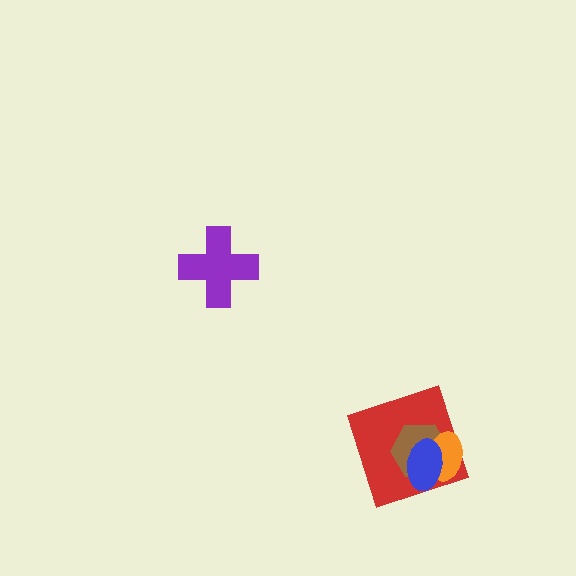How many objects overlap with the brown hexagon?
3 objects overlap with the brown hexagon.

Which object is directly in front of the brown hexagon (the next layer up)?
The orange ellipse is directly in front of the brown hexagon.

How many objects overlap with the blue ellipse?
3 objects overlap with the blue ellipse.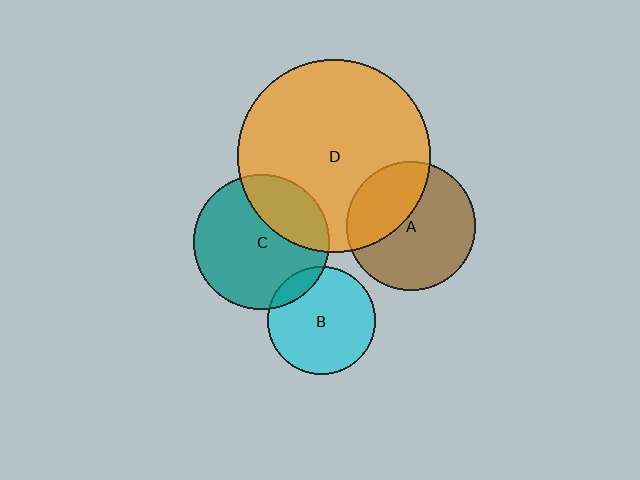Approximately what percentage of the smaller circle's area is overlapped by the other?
Approximately 30%.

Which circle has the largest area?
Circle D (orange).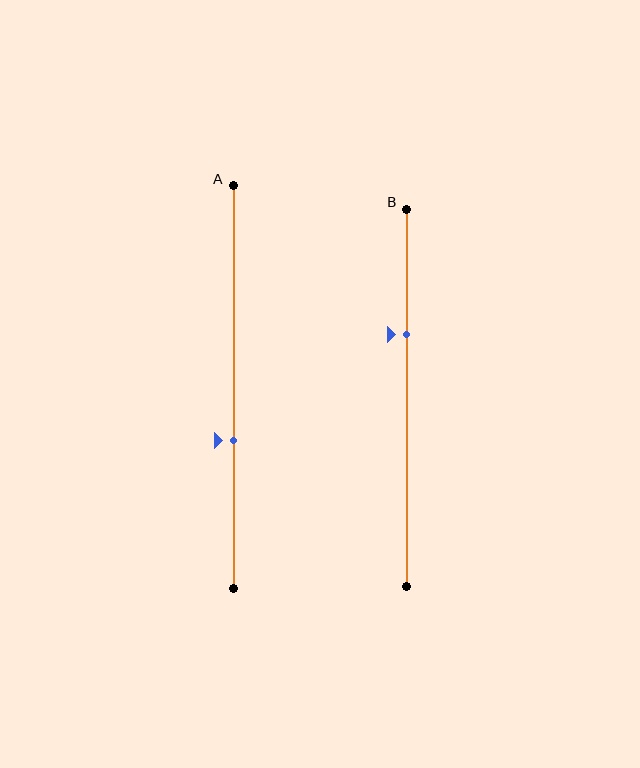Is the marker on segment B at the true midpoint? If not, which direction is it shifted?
No, the marker on segment B is shifted upward by about 17% of the segment length.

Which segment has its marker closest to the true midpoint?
Segment A has its marker closest to the true midpoint.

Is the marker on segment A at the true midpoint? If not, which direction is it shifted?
No, the marker on segment A is shifted downward by about 13% of the segment length.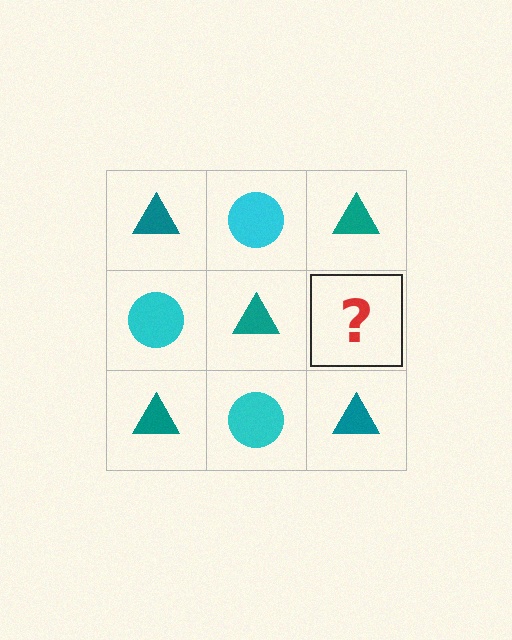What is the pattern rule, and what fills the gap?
The rule is that it alternates teal triangle and cyan circle in a checkerboard pattern. The gap should be filled with a cyan circle.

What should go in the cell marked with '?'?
The missing cell should contain a cyan circle.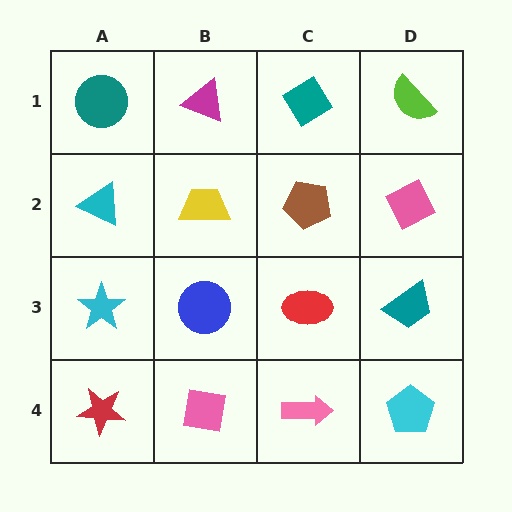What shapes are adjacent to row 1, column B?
A yellow trapezoid (row 2, column B), a teal circle (row 1, column A), a teal diamond (row 1, column C).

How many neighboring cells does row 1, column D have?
2.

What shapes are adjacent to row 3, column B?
A yellow trapezoid (row 2, column B), a pink square (row 4, column B), a cyan star (row 3, column A), a red ellipse (row 3, column C).